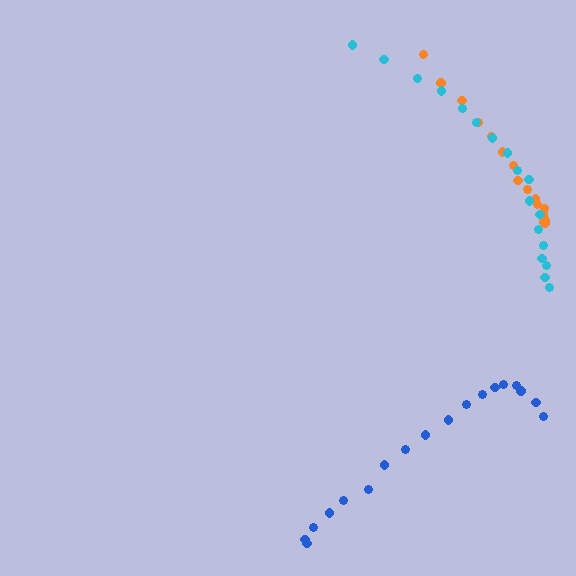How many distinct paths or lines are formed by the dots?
There are 3 distinct paths.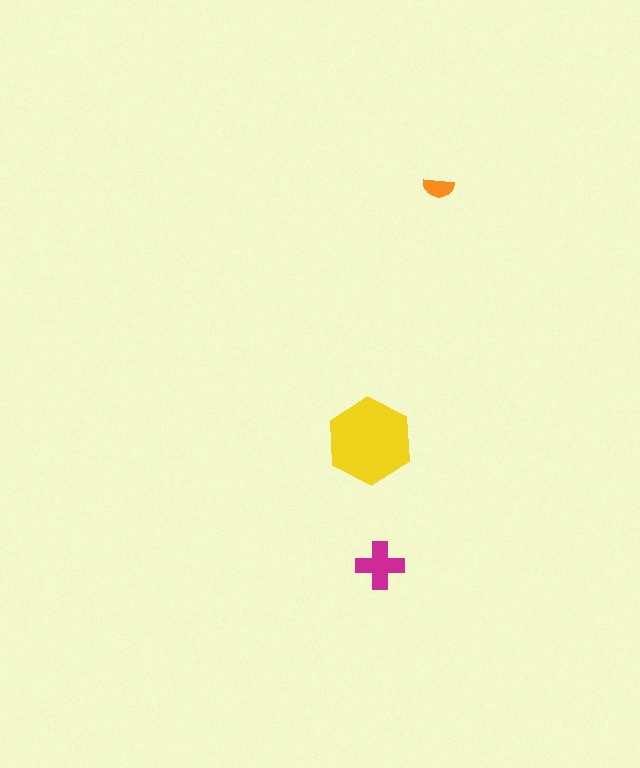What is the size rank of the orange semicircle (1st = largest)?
3rd.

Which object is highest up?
The orange semicircle is topmost.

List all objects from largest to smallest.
The yellow hexagon, the magenta cross, the orange semicircle.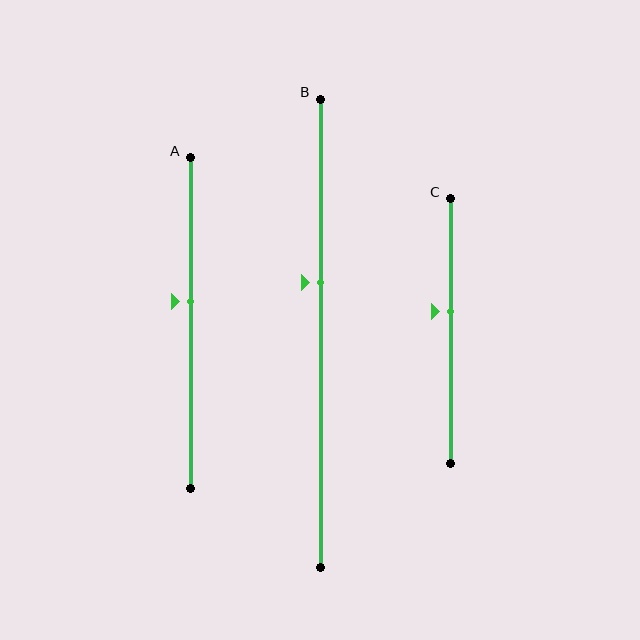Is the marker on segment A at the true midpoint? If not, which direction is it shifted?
No, the marker on segment A is shifted upward by about 7% of the segment length.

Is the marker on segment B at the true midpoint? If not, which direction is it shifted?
No, the marker on segment B is shifted upward by about 11% of the segment length.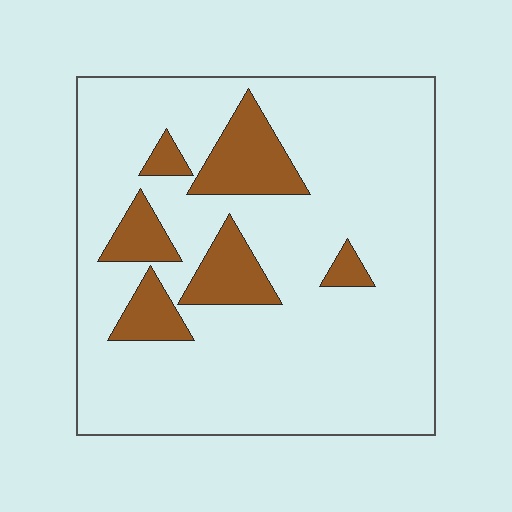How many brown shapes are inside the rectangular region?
6.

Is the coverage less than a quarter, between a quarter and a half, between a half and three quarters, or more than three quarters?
Less than a quarter.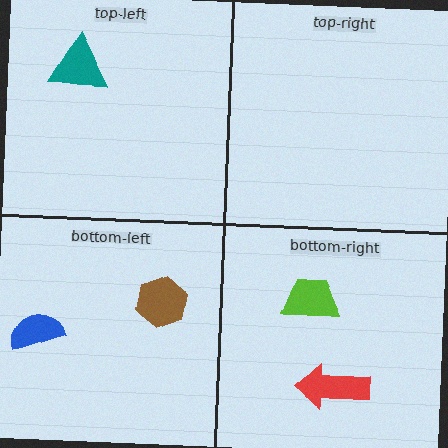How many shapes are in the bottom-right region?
2.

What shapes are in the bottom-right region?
The red arrow, the lime trapezoid.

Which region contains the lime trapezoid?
The bottom-right region.